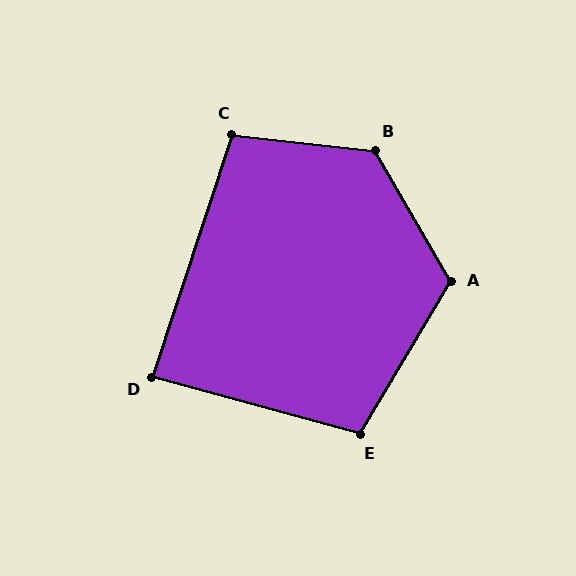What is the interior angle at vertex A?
Approximately 119 degrees (obtuse).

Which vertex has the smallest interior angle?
D, at approximately 87 degrees.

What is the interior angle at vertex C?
Approximately 102 degrees (obtuse).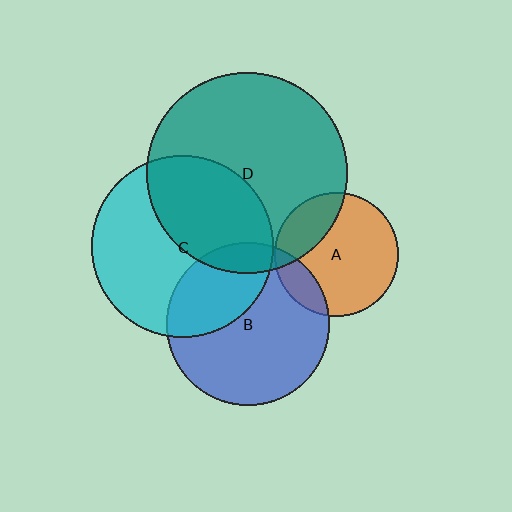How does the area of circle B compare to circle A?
Approximately 1.7 times.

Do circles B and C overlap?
Yes.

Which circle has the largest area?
Circle D (teal).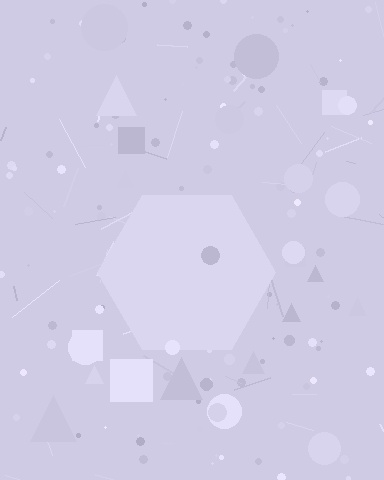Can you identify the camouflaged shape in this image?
The camouflaged shape is a hexagon.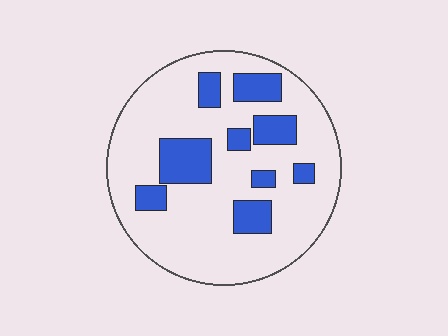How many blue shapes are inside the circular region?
9.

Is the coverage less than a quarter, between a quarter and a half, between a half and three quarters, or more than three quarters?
Less than a quarter.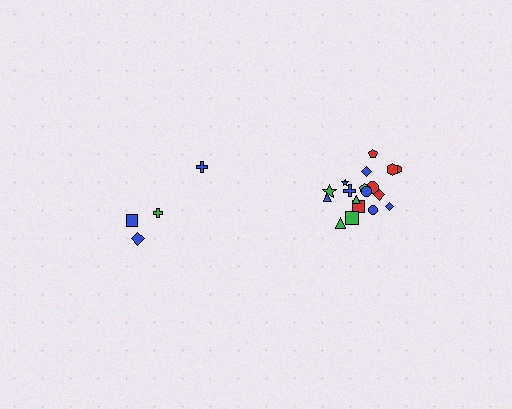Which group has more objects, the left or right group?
The right group.